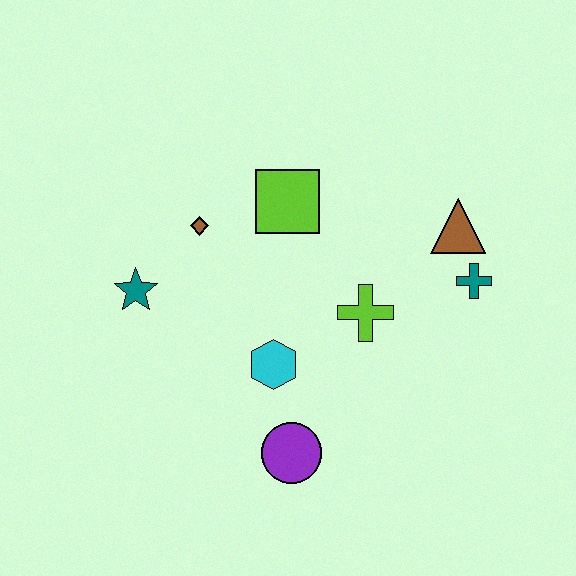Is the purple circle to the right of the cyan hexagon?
Yes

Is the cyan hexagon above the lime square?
No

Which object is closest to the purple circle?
The cyan hexagon is closest to the purple circle.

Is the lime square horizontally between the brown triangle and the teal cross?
No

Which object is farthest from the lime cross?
The teal star is farthest from the lime cross.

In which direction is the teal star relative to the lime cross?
The teal star is to the left of the lime cross.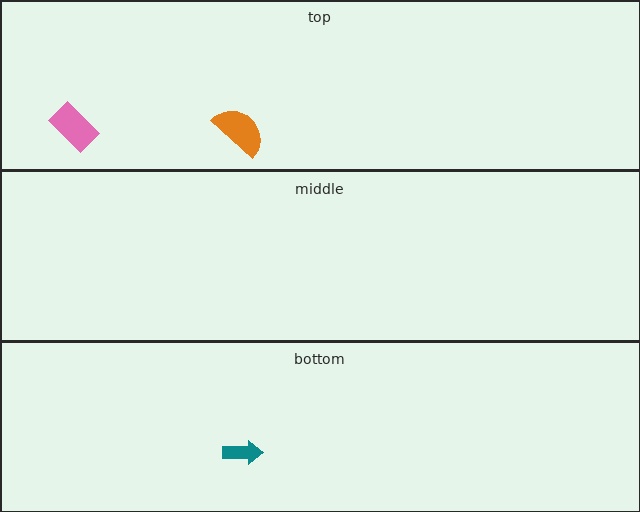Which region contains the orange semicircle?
The top region.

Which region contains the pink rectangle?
The top region.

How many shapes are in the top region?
2.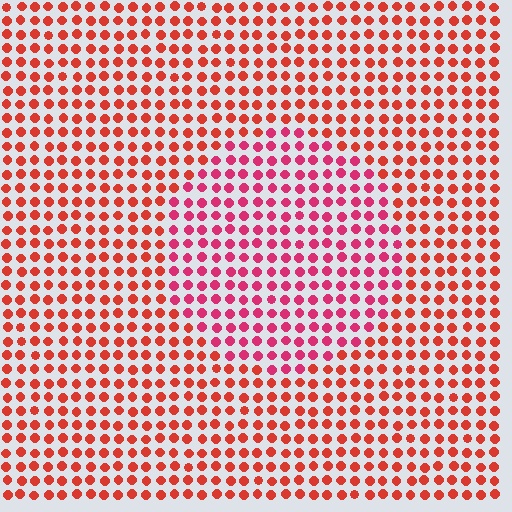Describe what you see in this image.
The image is filled with small red elements in a uniform arrangement. A circle-shaped region is visible where the elements are tinted to a slightly different hue, forming a subtle color boundary.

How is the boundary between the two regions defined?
The boundary is defined purely by a slight shift in hue (about 28 degrees). Spacing, size, and orientation are identical on both sides.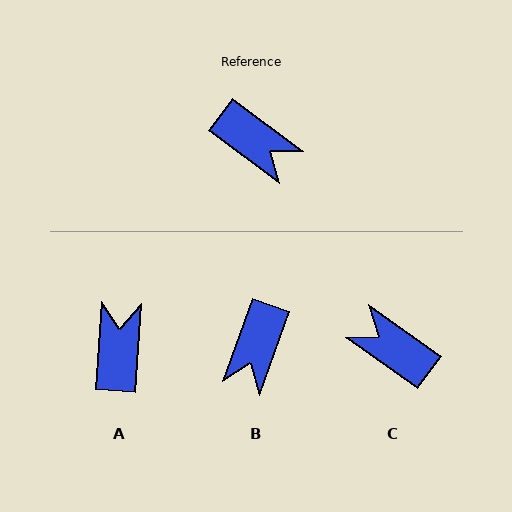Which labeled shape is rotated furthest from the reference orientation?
C, about 179 degrees away.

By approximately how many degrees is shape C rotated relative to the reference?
Approximately 179 degrees clockwise.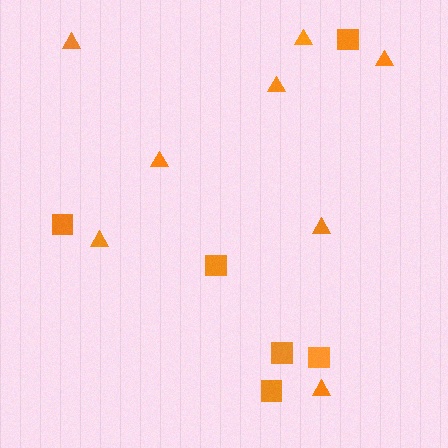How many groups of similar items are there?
There are 2 groups: one group of squares (6) and one group of triangles (8).